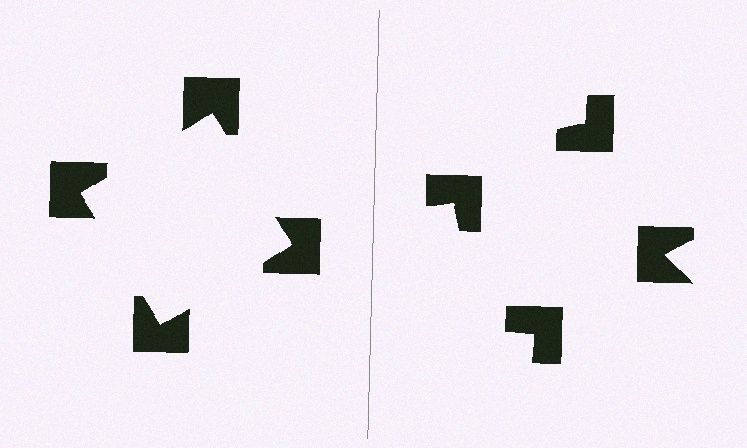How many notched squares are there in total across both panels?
8 — 4 on each side.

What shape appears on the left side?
An illusory square.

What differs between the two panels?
The notched squares are positioned identically on both sides; only the wedge orientations differ. On the left they align to a square; on the right they are misaligned.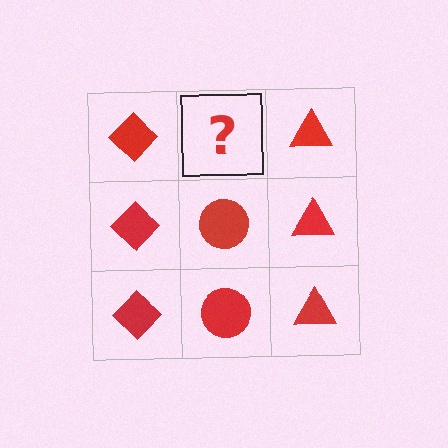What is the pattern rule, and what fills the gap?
The rule is that each column has a consistent shape. The gap should be filled with a red circle.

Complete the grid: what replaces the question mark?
The question mark should be replaced with a red circle.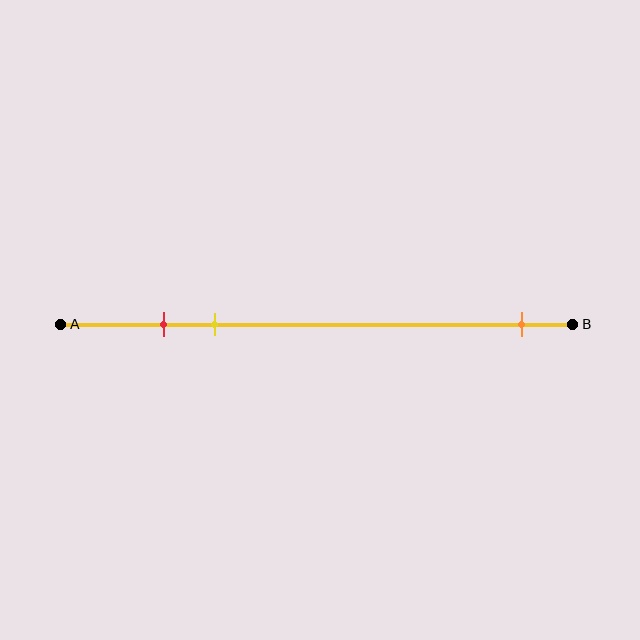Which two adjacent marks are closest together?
The red and yellow marks are the closest adjacent pair.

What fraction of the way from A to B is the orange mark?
The orange mark is approximately 90% (0.9) of the way from A to B.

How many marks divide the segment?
There are 3 marks dividing the segment.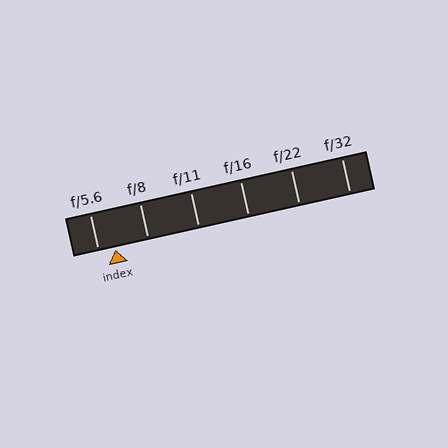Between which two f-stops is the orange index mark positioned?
The index mark is between f/5.6 and f/8.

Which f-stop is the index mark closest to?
The index mark is closest to f/5.6.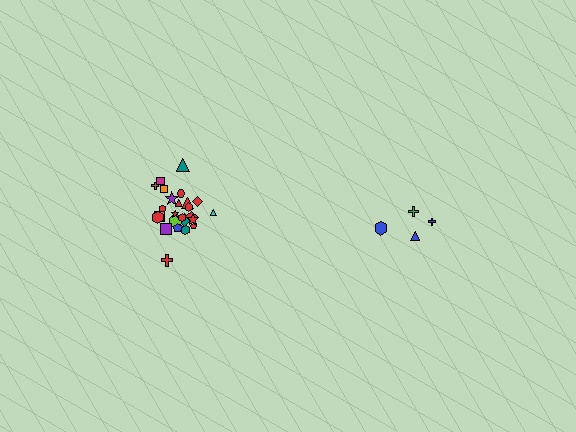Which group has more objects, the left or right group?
The left group.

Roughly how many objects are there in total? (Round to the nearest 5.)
Roughly 30 objects in total.